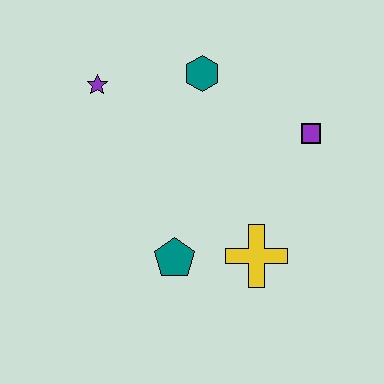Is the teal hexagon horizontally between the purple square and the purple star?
Yes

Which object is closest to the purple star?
The teal hexagon is closest to the purple star.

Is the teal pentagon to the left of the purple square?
Yes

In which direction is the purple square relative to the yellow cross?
The purple square is above the yellow cross.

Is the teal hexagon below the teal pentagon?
No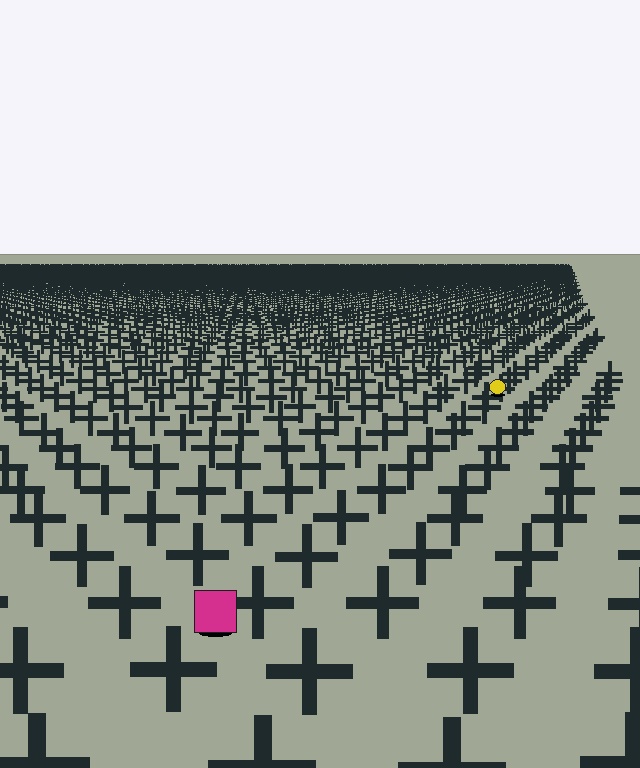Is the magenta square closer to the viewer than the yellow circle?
Yes. The magenta square is closer — you can tell from the texture gradient: the ground texture is coarser near it.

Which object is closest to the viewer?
The magenta square is closest. The texture marks near it are larger and more spread out.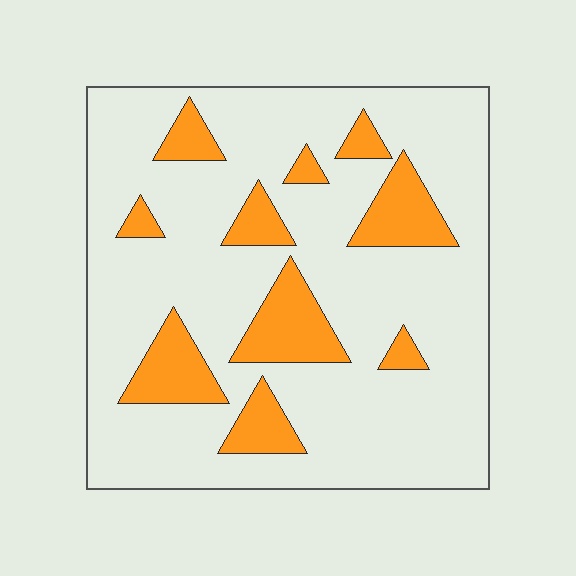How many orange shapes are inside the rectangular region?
10.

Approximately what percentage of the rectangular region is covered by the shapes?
Approximately 20%.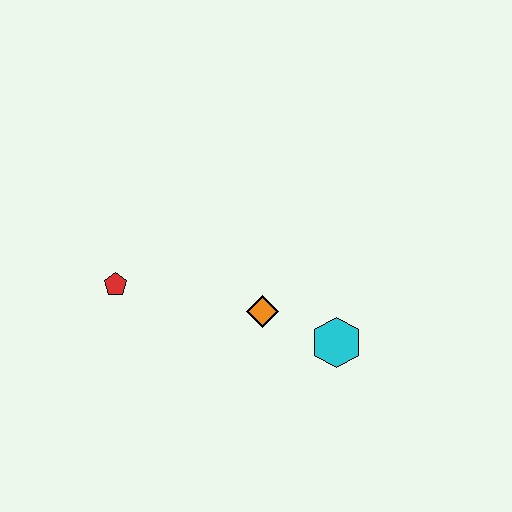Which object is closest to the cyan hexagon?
The orange diamond is closest to the cyan hexagon.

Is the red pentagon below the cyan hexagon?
No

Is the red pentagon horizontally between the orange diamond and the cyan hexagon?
No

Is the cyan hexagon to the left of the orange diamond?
No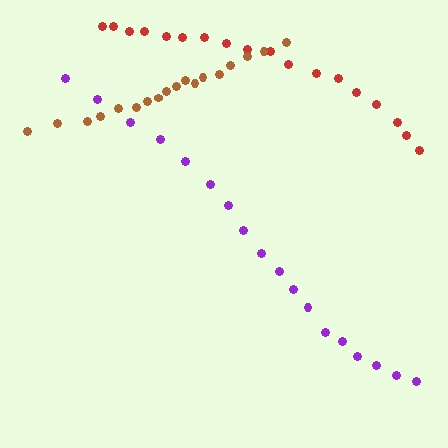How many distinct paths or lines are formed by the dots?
There are 3 distinct paths.